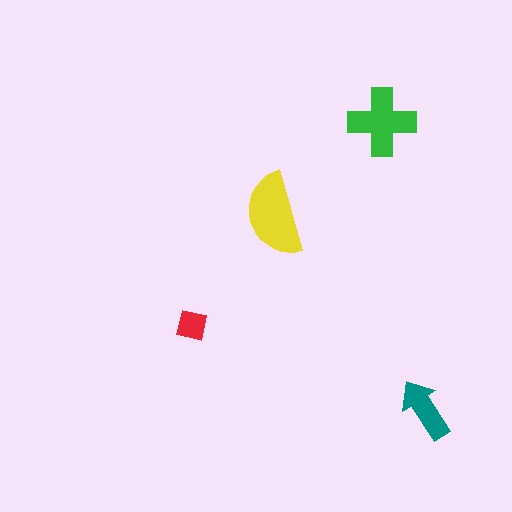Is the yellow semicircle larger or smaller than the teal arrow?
Larger.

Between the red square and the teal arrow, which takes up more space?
The teal arrow.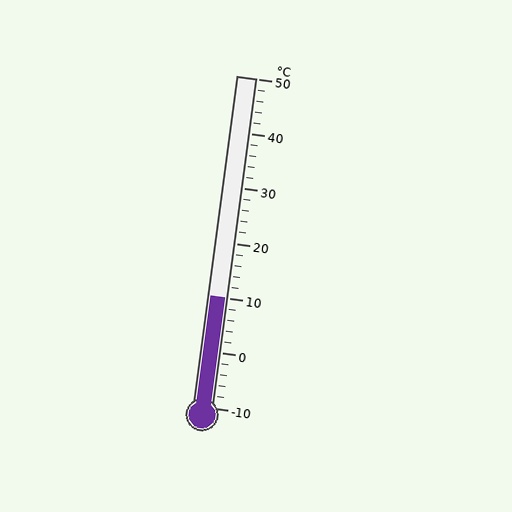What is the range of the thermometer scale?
The thermometer scale ranges from -10°C to 50°C.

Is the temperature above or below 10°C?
The temperature is at 10°C.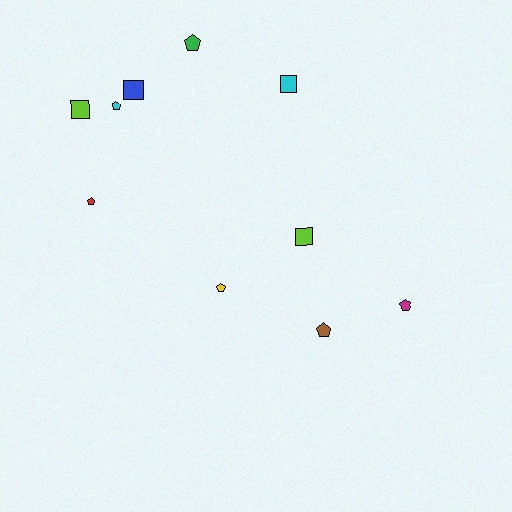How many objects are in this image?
There are 10 objects.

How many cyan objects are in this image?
There are 2 cyan objects.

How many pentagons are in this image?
There are 6 pentagons.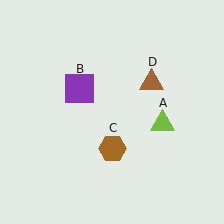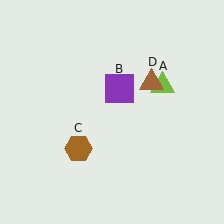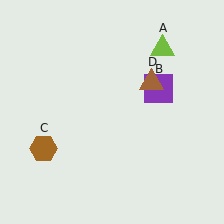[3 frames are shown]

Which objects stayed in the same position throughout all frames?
Brown triangle (object D) remained stationary.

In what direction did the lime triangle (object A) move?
The lime triangle (object A) moved up.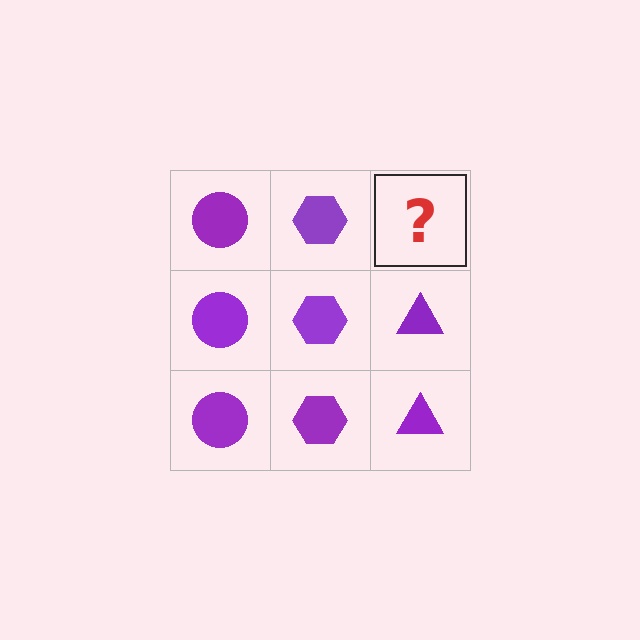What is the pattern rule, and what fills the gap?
The rule is that each column has a consistent shape. The gap should be filled with a purple triangle.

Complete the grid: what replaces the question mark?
The question mark should be replaced with a purple triangle.